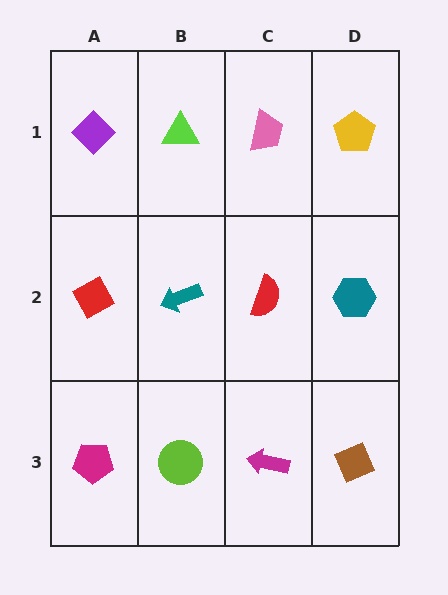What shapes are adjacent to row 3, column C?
A red semicircle (row 2, column C), a lime circle (row 3, column B), a brown diamond (row 3, column D).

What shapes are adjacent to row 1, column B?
A teal arrow (row 2, column B), a purple diamond (row 1, column A), a pink trapezoid (row 1, column C).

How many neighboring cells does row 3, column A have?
2.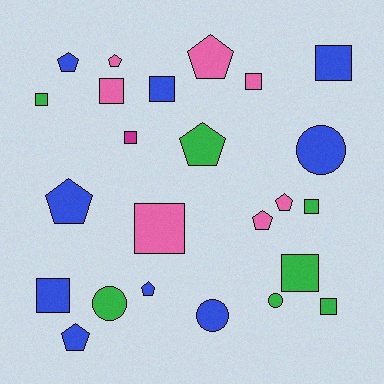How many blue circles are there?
There are 2 blue circles.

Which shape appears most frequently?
Square, with 11 objects.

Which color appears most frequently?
Blue, with 9 objects.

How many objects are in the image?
There are 24 objects.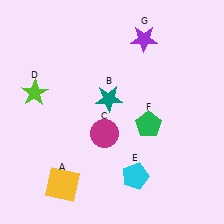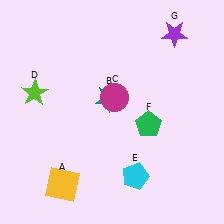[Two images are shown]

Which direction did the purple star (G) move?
The purple star (G) moved right.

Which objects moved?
The objects that moved are: the magenta circle (C), the purple star (G).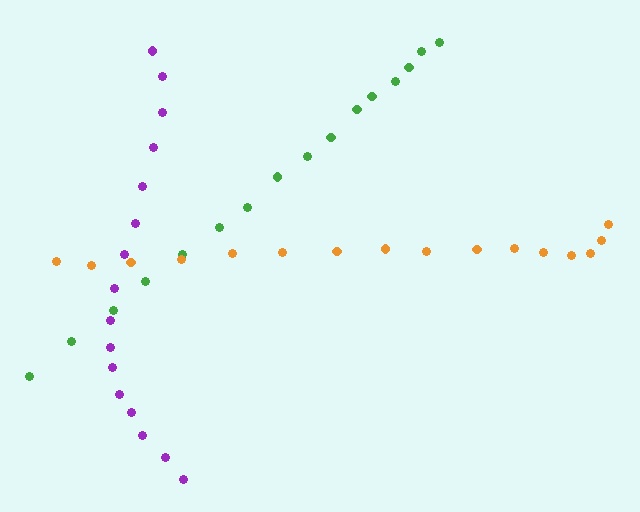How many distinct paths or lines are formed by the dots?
There are 3 distinct paths.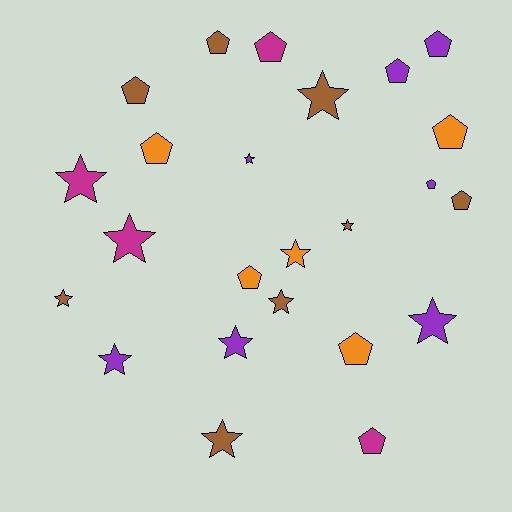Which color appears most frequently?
Brown, with 8 objects.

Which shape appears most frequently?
Pentagon, with 12 objects.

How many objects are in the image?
There are 24 objects.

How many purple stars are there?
There are 4 purple stars.